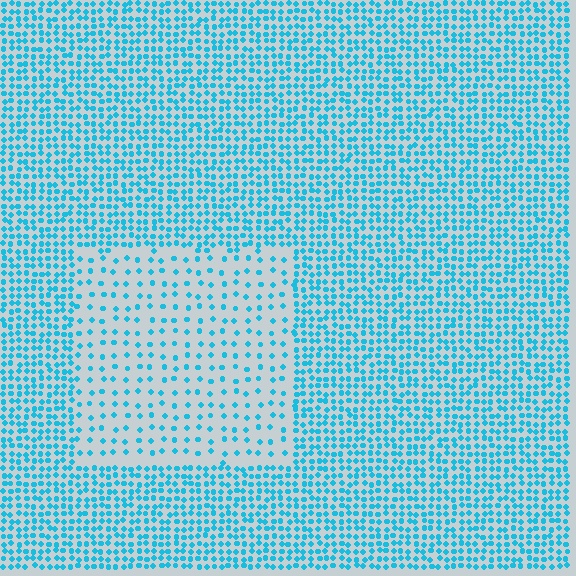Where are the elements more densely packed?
The elements are more densely packed outside the rectangle boundary.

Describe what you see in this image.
The image contains small cyan elements arranged at two different densities. A rectangle-shaped region is visible where the elements are less densely packed than the surrounding area.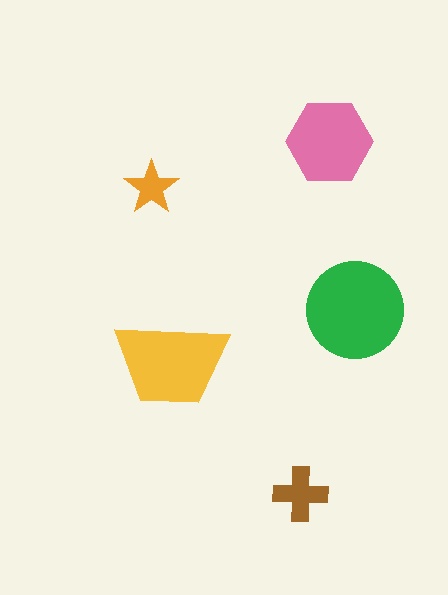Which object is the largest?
The green circle.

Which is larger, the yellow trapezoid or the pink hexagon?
The yellow trapezoid.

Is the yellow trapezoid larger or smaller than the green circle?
Smaller.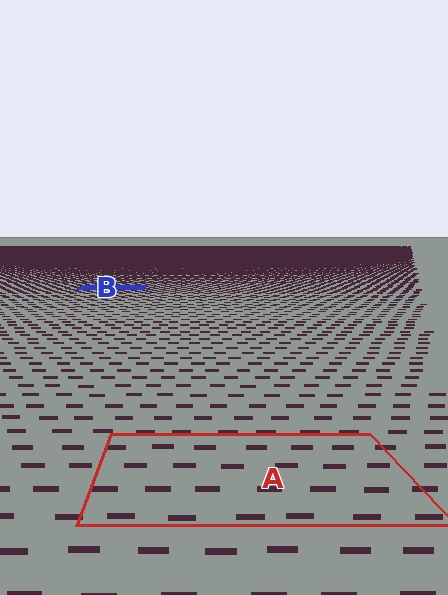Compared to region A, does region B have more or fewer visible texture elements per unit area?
Region B has more texture elements per unit area — they are packed more densely because it is farther away.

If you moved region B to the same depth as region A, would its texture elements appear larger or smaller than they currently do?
They would appear larger. At a closer depth, the same texture elements are projected at a bigger on-screen size.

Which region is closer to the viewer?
Region A is closer. The texture elements there are larger and more spread out.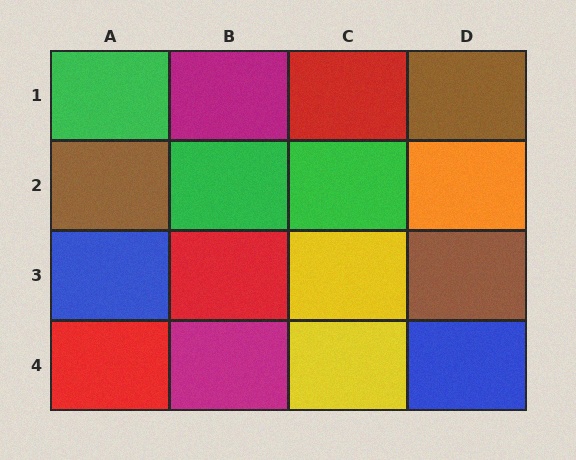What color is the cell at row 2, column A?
Brown.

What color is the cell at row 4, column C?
Yellow.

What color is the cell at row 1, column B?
Magenta.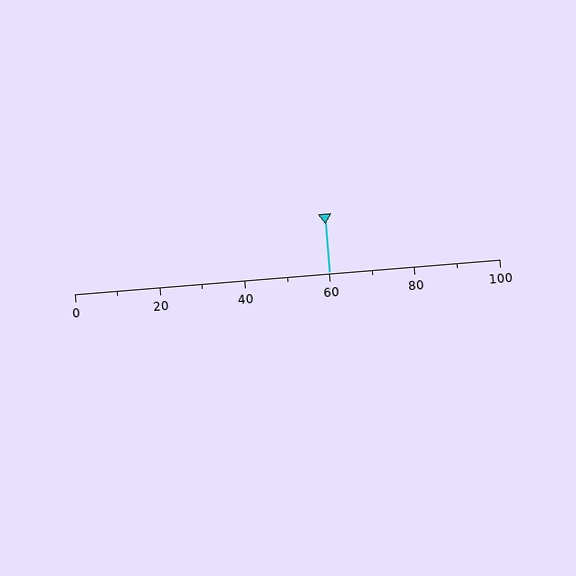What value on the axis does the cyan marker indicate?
The marker indicates approximately 60.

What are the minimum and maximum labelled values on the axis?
The axis runs from 0 to 100.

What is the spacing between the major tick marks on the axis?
The major ticks are spaced 20 apart.